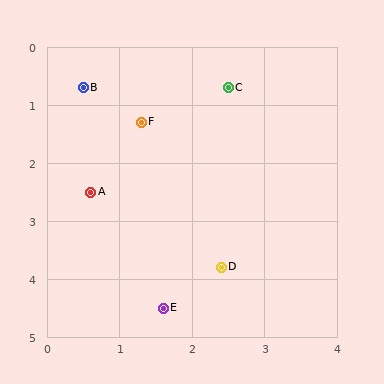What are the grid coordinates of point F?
Point F is at approximately (1.3, 1.3).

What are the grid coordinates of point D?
Point D is at approximately (2.4, 3.8).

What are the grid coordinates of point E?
Point E is at approximately (1.6, 4.5).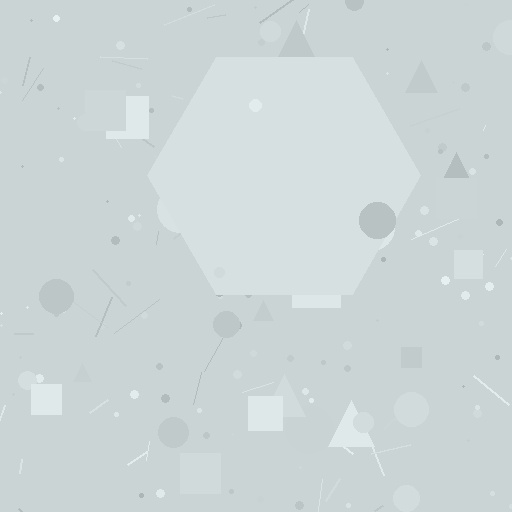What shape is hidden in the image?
A hexagon is hidden in the image.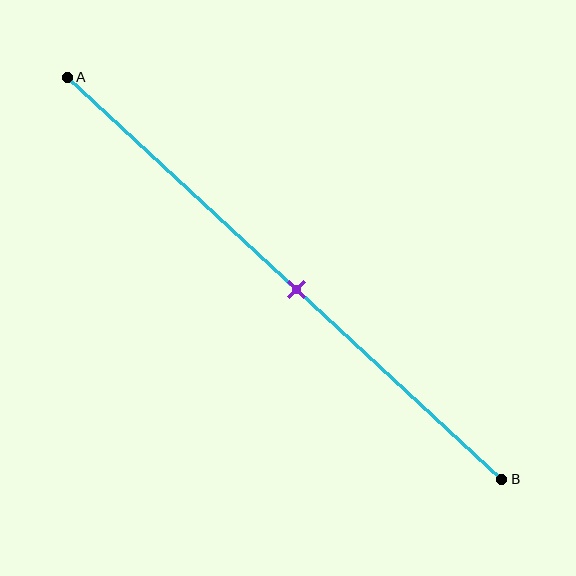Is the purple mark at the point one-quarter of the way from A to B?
No, the mark is at about 55% from A, not at the 25% one-quarter point.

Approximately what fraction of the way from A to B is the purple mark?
The purple mark is approximately 55% of the way from A to B.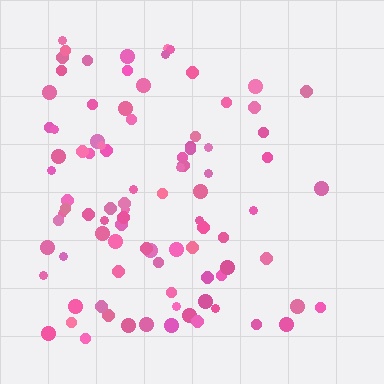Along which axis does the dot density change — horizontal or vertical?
Horizontal.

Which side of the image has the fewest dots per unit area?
The right.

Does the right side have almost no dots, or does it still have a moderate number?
Still a moderate number, just noticeably fewer than the left.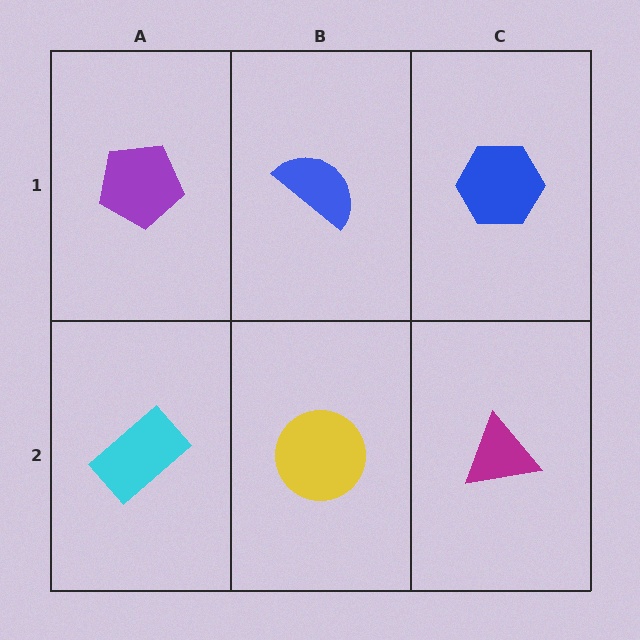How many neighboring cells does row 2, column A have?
2.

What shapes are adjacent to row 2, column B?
A blue semicircle (row 1, column B), a cyan rectangle (row 2, column A), a magenta triangle (row 2, column C).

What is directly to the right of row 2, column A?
A yellow circle.